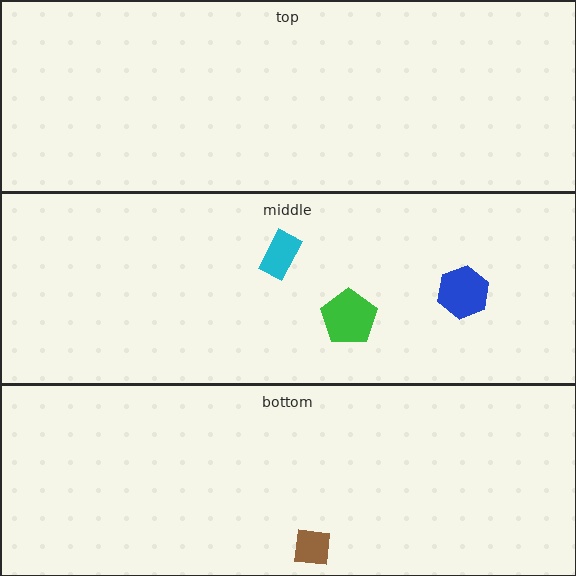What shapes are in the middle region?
The blue hexagon, the green pentagon, the cyan rectangle.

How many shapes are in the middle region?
3.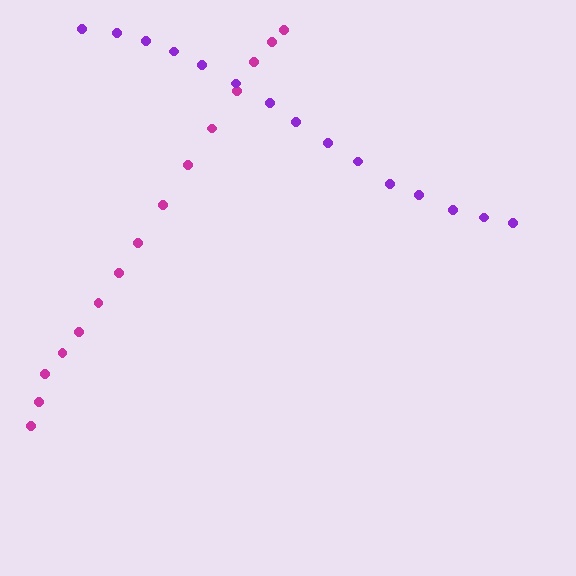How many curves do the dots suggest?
There are 2 distinct paths.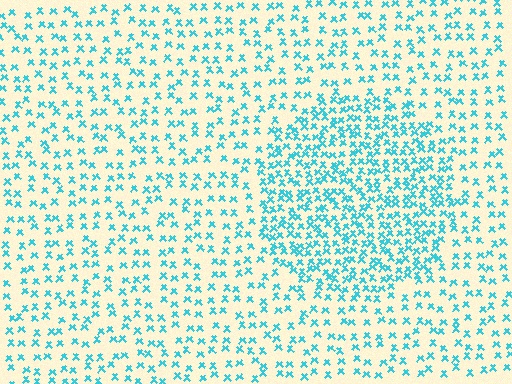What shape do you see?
I see a circle.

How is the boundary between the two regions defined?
The boundary is defined by a change in element density (approximately 2.0x ratio). All elements are the same color, size, and shape.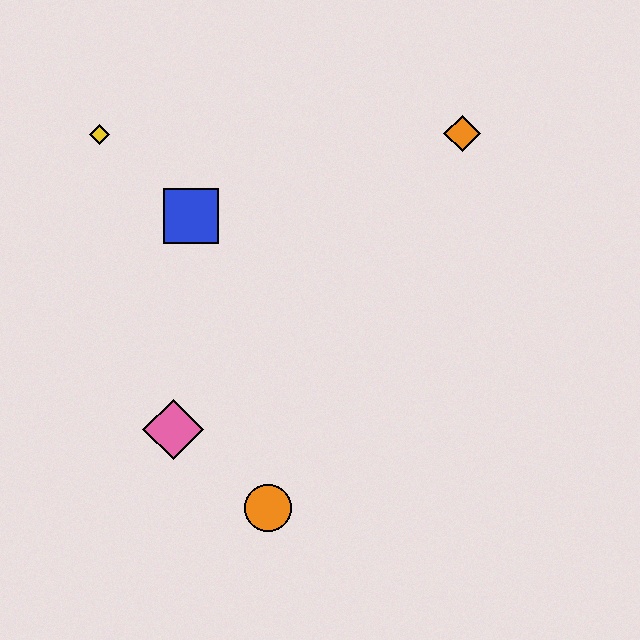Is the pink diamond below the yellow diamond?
Yes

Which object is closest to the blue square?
The yellow diamond is closest to the blue square.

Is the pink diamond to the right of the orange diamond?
No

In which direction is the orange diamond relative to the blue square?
The orange diamond is to the right of the blue square.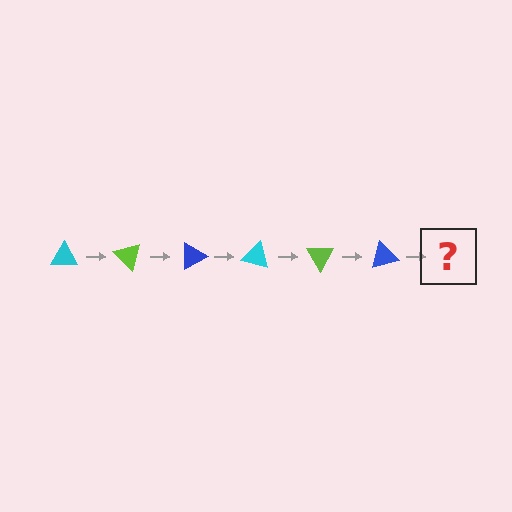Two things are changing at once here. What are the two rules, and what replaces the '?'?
The two rules are that it rotates 45 degrees each step and the color cycles through cyan, lime, and blue. The '?' should be a cyan triangle, rotated 270 degrees from the start.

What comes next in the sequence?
The next element should be a cyan triangle, rotated 270 degrees from the start.